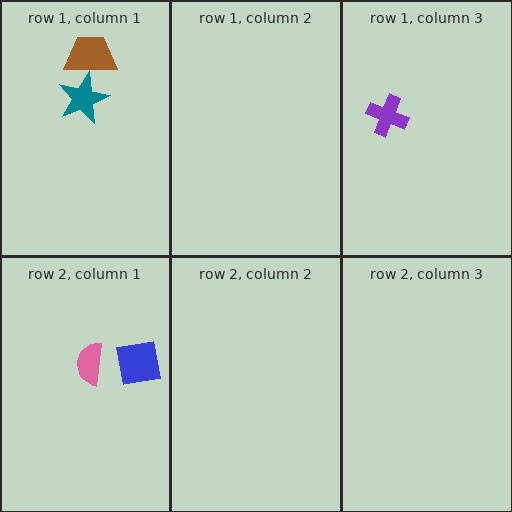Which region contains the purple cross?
The row 1, column 3 region.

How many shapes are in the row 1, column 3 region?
1.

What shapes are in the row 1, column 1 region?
The teal star, the brown trapezoid.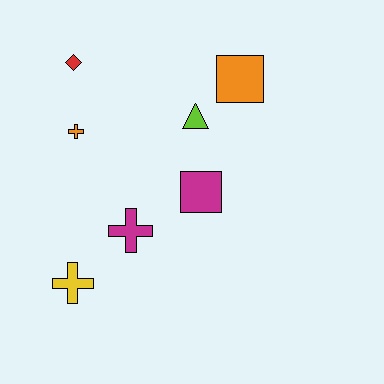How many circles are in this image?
There are no circles.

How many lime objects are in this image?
There is 1 lime object.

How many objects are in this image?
There are 7 objects.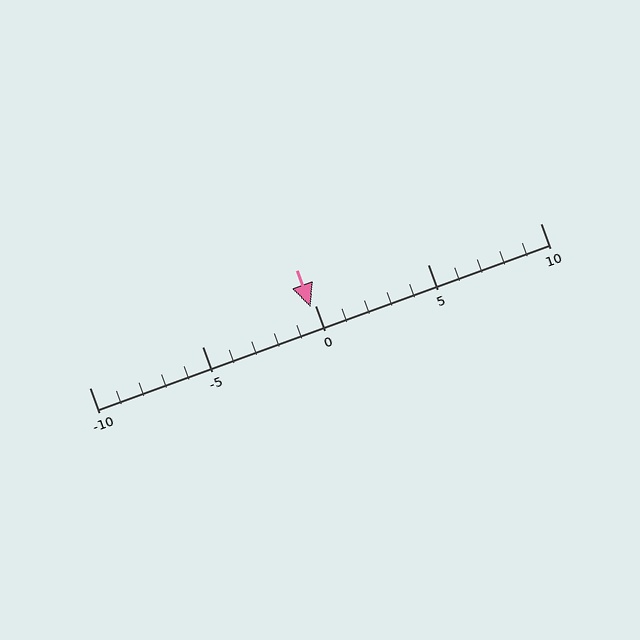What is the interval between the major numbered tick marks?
The major tick marks are spaced 5 units apart.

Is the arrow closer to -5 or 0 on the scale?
The arrow is closer to 0.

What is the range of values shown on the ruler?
The ruler shows values from -10 to 10.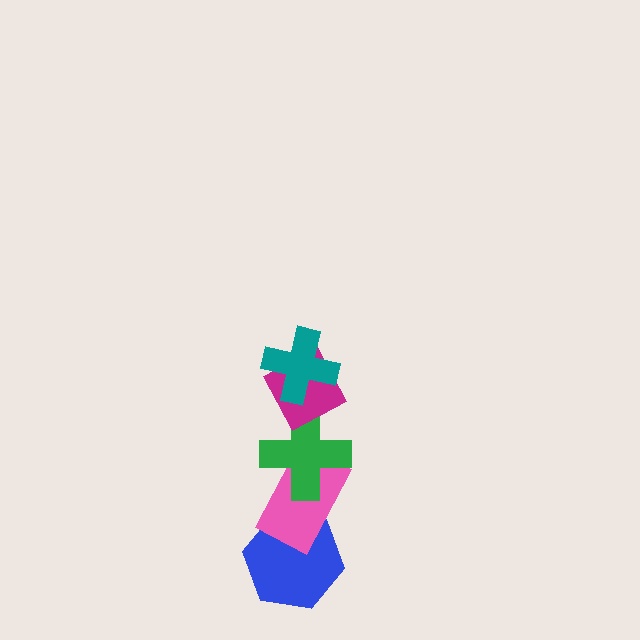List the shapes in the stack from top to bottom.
From top to bottom: the teal cross, the magenta diamond, the green cross, the pink rectangle, the blue hexagon.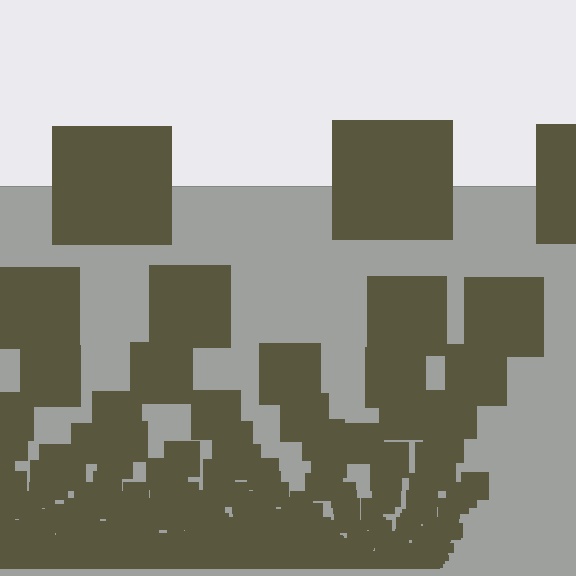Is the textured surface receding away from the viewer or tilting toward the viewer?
The surface appears to tilt toward the viewer. Texture elements get larger and sparser toward the top.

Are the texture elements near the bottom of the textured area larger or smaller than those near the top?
Smaller. The gradient is inverted — elements near the bottom are smaller and denser.